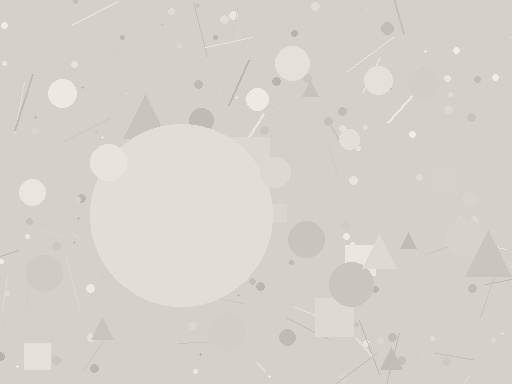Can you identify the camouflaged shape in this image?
The camouflaged shape is a circle.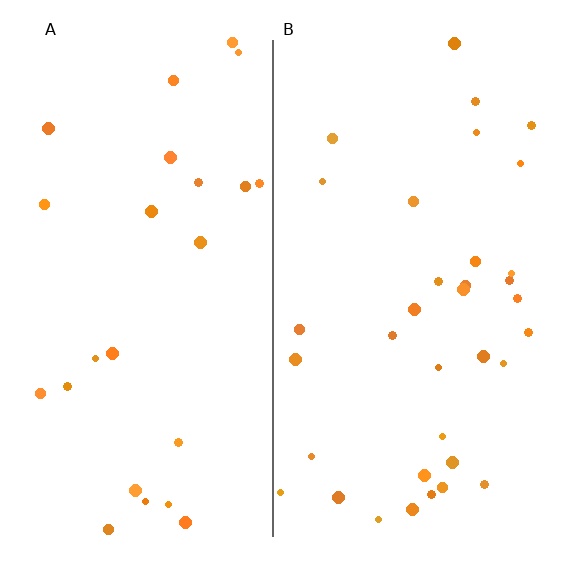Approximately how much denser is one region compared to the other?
Approximately 1.4× — region B over region A.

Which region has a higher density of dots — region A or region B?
B (the right).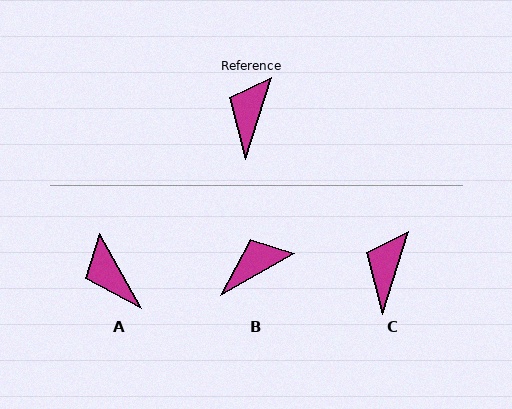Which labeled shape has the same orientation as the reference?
C.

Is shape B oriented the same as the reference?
No, it is off by about 43 degrees.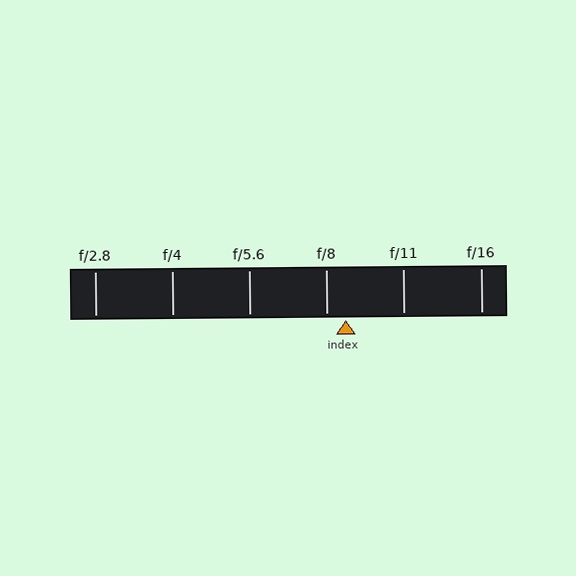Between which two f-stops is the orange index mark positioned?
The index mark is between f/8 and f/11.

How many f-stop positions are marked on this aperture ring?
There are 6 f-stop positions marked.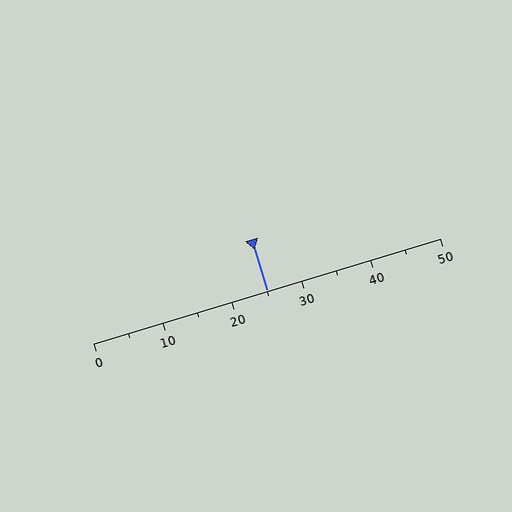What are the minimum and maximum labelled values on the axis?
The axis runs from 0 to 50.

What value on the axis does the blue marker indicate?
The marker indicates approximately 25.